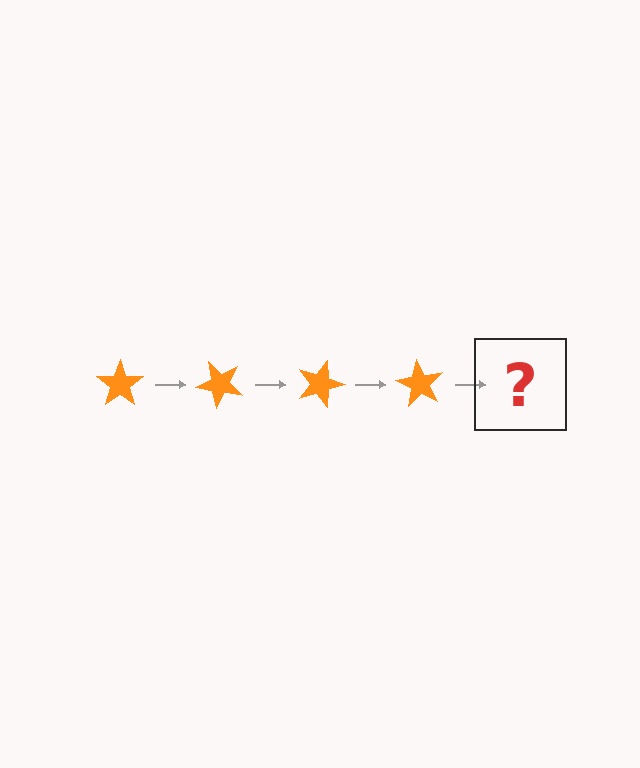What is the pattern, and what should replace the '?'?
The pattern is that the star rotates 45 degrees each step. The '?' should be an orange star rotated 180 degrees.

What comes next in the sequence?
The next element should be an orange star rotated 180 degrees.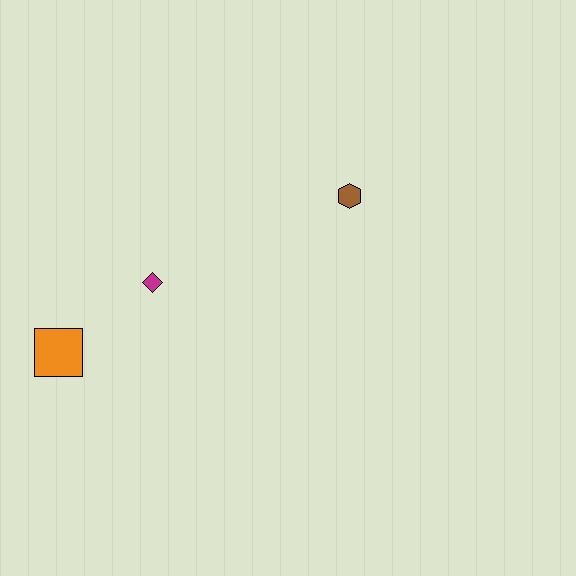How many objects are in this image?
There are 3 objects.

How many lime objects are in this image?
There are no lime objects.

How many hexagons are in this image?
There is 1 hexagon.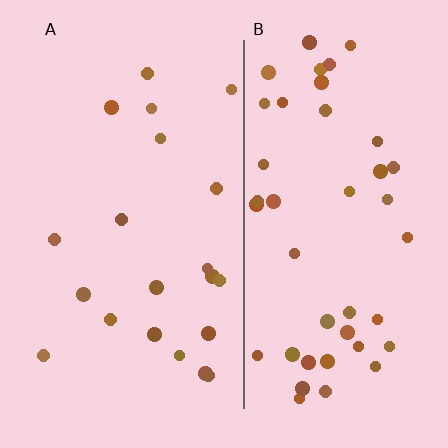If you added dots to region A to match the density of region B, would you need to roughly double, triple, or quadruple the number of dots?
Approximately double.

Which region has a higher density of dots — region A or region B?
B (the right).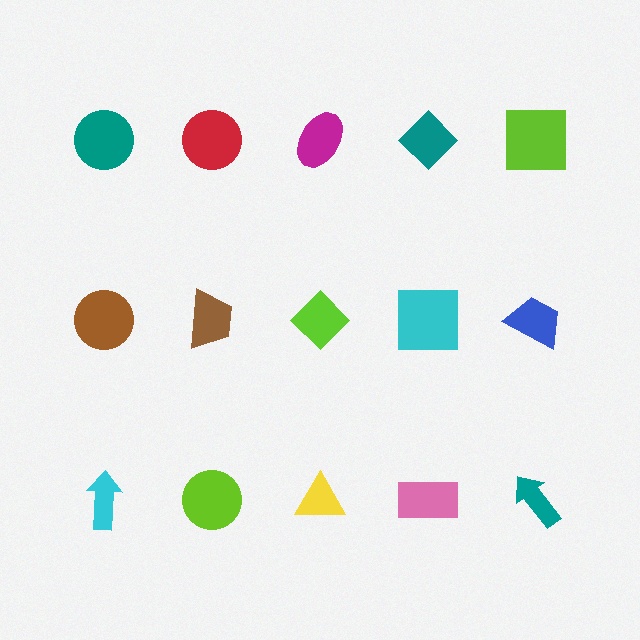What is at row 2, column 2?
A brown trapezoid.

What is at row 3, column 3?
A yellow triangle.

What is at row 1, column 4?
A teal diamond.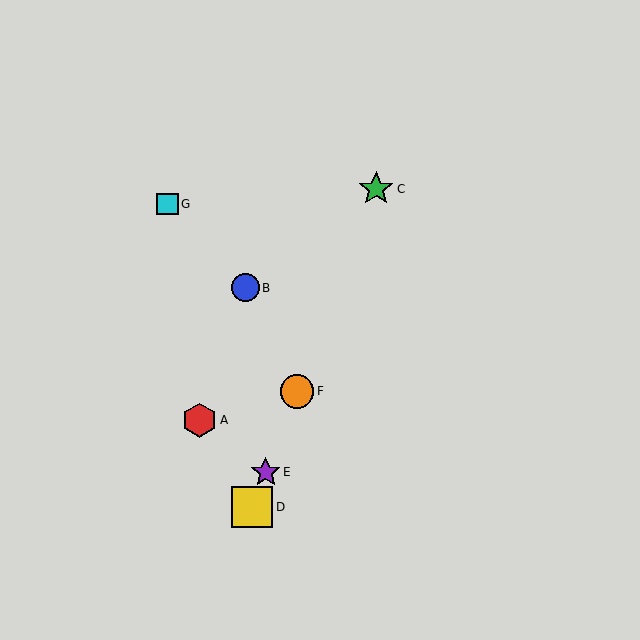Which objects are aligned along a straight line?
Objects C, D, E, F are aligned along a straight line.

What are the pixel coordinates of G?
Object G is at (168, 204).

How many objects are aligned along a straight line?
4 objects (C, D, E, F) are aligned along a straight line.